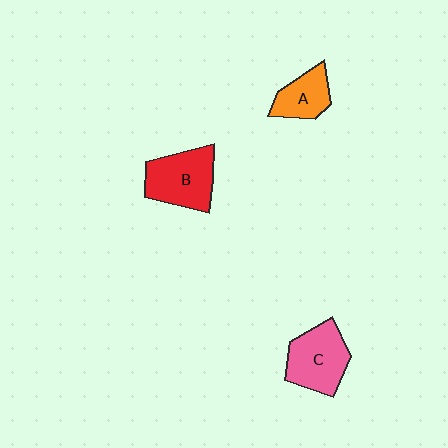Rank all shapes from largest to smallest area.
From largest to smallest: B (red), C (pink), A (orange).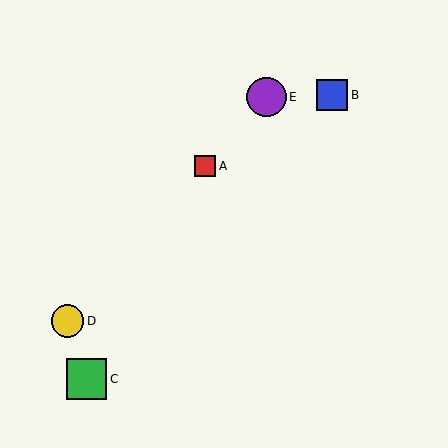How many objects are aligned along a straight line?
3 objects (A, D, E) are aligned along a straight line.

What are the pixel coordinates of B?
Object B is at (332, 95).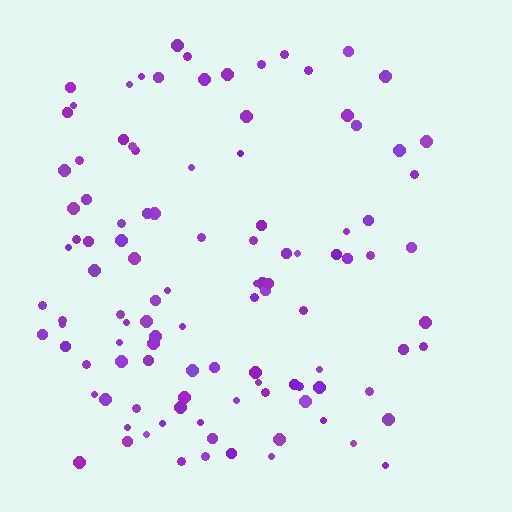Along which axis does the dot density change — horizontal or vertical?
Horizontal.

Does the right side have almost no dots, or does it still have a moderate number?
Still a moderate number, just noticeably fewer than the left.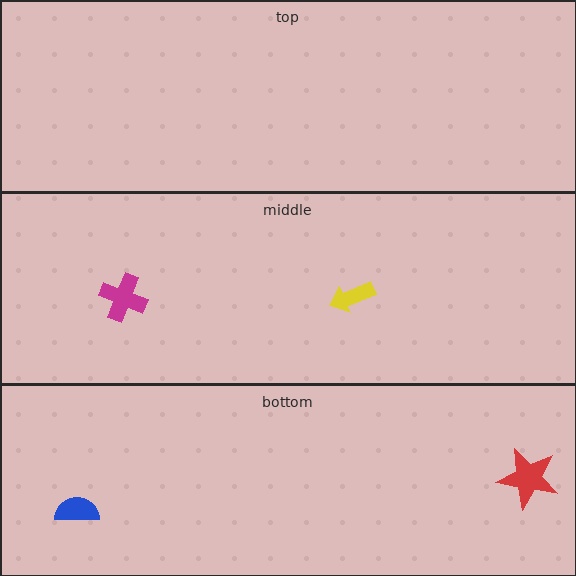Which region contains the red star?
The bottom region.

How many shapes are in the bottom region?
2.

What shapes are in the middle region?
The magenta cross, the yellow arrow.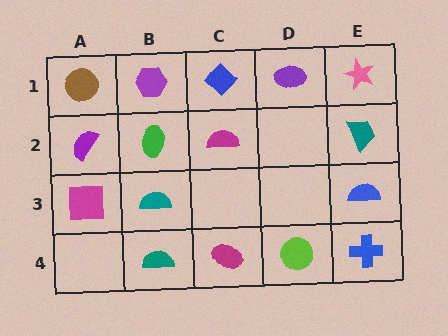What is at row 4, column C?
A magenta ellipse.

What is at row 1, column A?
A brown circle.